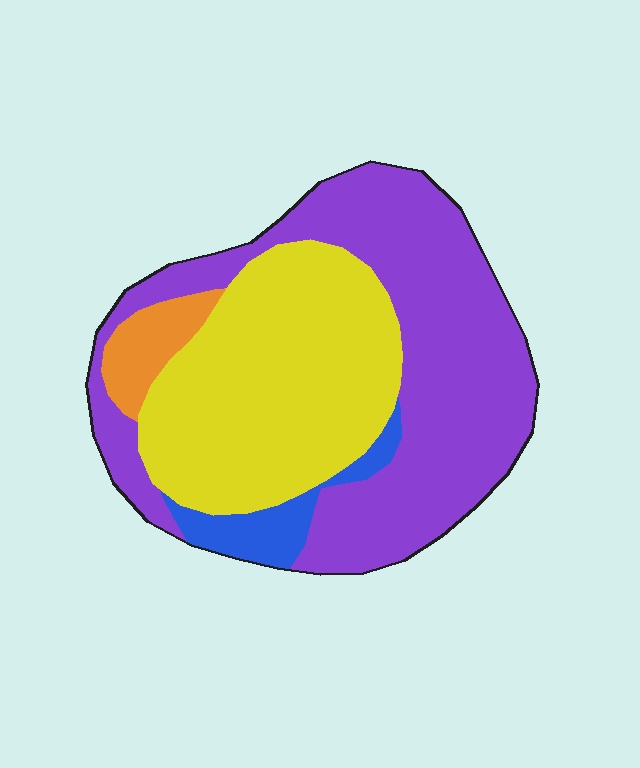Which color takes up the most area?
Purple, at roughly 50%.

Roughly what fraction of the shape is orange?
Orange takes up less than a sixth of the shape.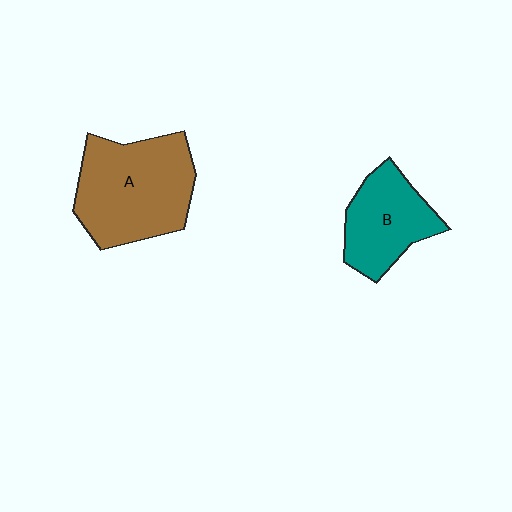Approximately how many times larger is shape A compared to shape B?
Approximately 1.5 times.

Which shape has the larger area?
Shape A (brown).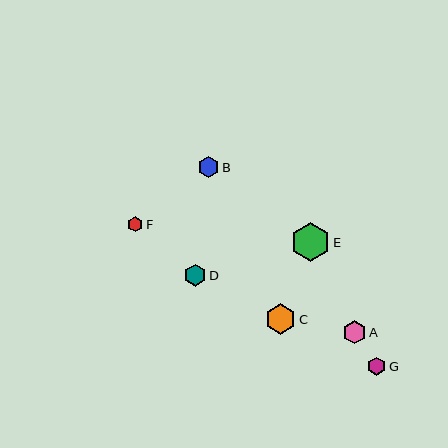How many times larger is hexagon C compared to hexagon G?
Hexagon C is approximately 1.7 times the size of hexagon G.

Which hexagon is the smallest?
Hexagon F is the smallest with a size of approximately 15 pixels.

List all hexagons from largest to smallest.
From largest to smallest: E, C, A, D, B, G, F.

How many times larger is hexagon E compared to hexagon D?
Hexagon E is approximately 1.8 times the size of hexagon D.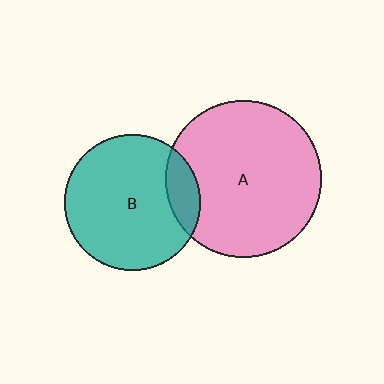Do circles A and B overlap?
Yes.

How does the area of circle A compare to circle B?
Approximately 1.3 times.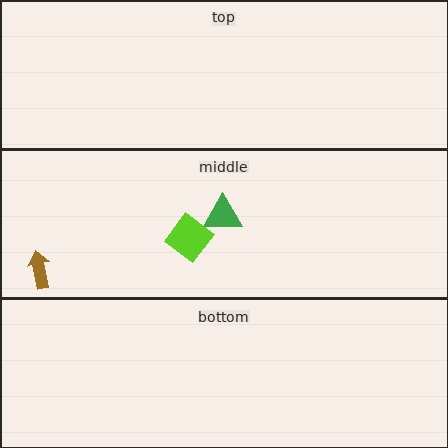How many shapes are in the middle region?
3.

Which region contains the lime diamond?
The middle region.